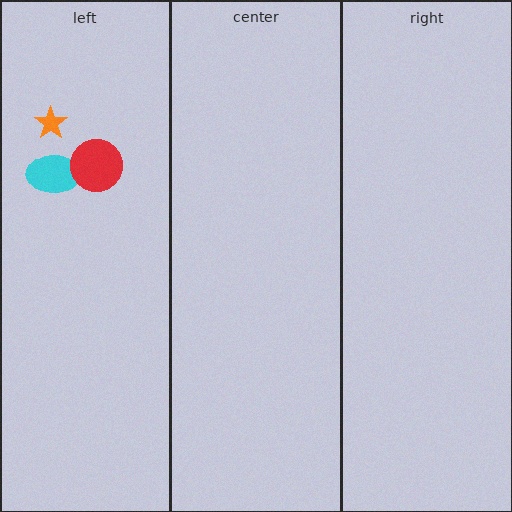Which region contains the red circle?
The left region.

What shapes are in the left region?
The cyan ellipse, the orange star, the red circle.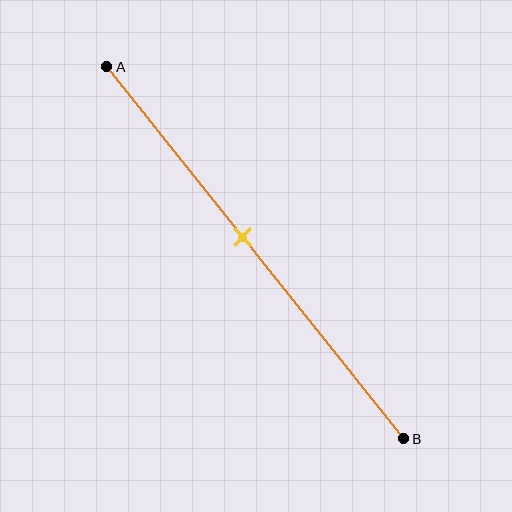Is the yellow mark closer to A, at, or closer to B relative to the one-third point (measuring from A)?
The yellow mark is closer to point B than the one-third point of segment AB.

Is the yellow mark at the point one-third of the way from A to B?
No, the mark is at about 45% from A, not at the 33% one-third point.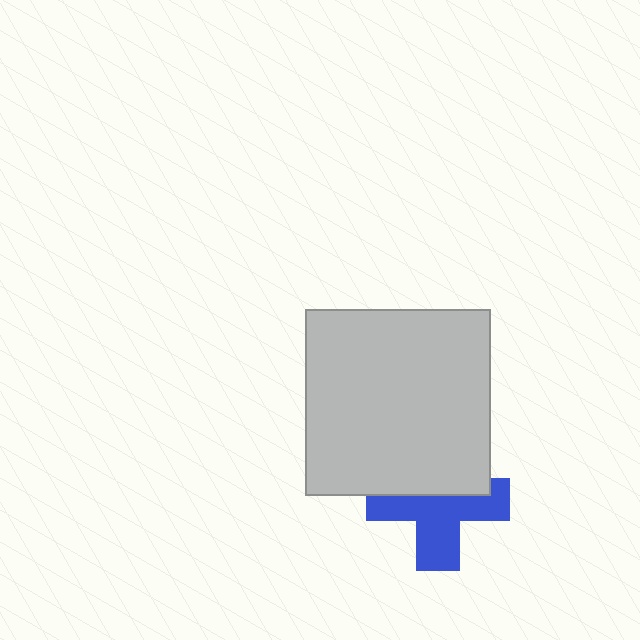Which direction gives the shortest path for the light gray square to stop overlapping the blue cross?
Moving up gives the shortest separation.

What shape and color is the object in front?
The object in front is a light gray square.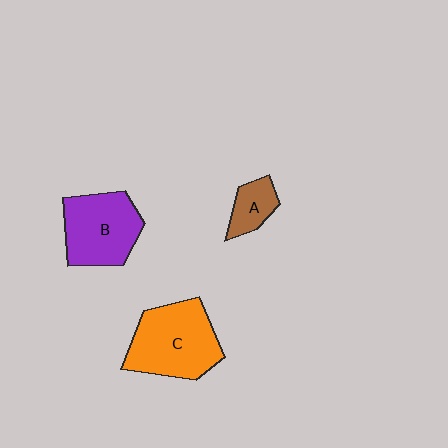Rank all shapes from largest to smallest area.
From largest to smallest: C (orange), B (purple), A (brown).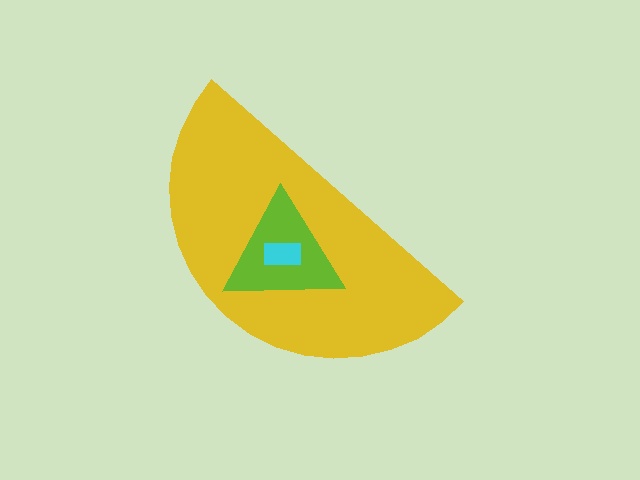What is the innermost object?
The cyan rectangle.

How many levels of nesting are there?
3.